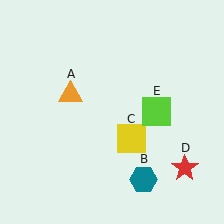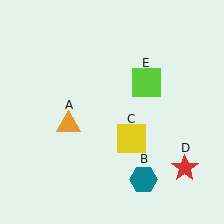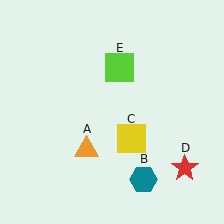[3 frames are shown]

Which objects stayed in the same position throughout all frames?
Teal hexagon (object B) and yellow square (object C) and red star (object D) remained stationary.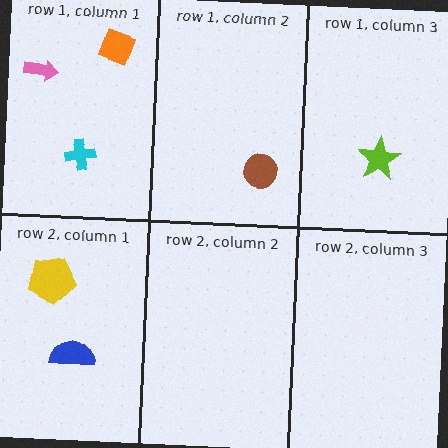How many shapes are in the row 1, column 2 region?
1.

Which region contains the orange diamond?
The row 1, column 1 region.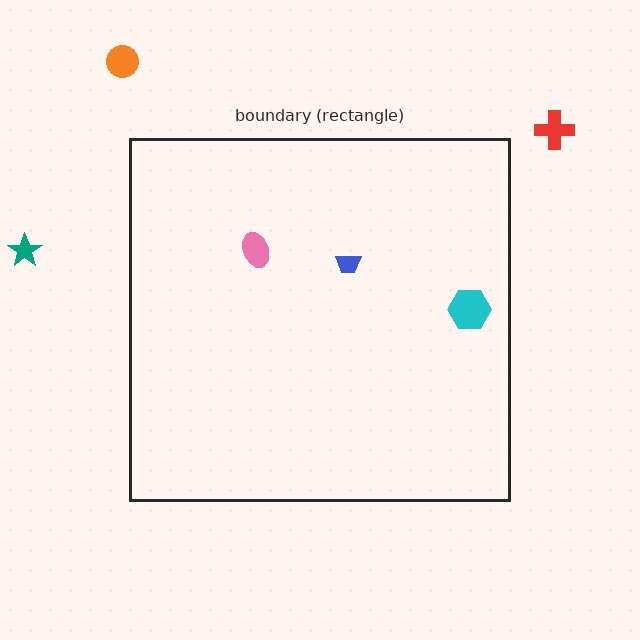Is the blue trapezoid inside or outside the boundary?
Inside.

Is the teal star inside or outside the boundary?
Outside.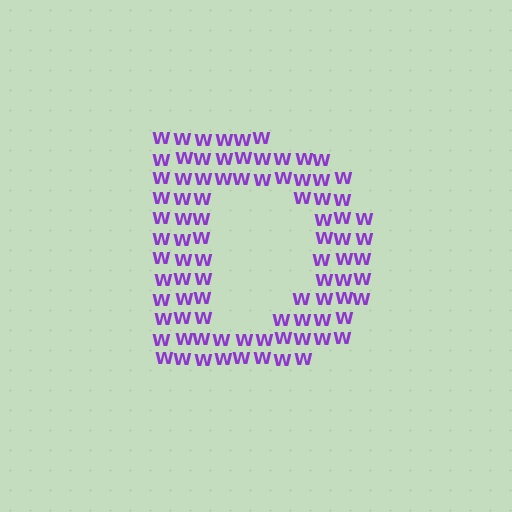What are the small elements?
The small elements are letter W's.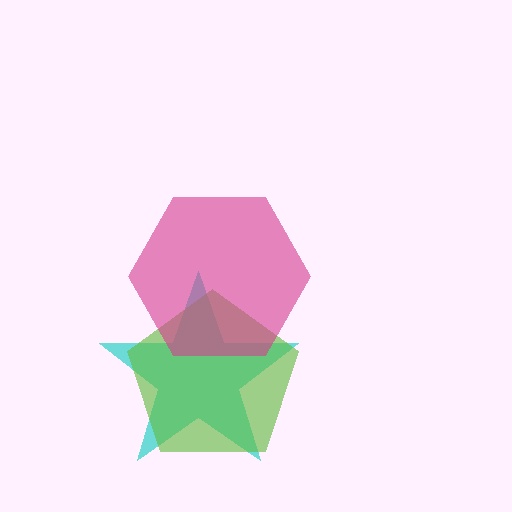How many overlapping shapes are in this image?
There are 3 overlapping shapes in the image.